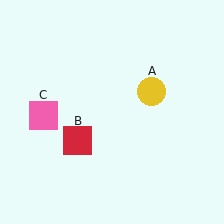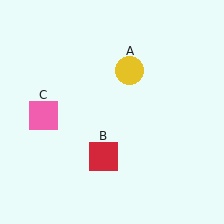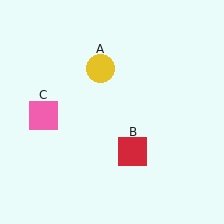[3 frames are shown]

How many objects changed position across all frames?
2 objects changed position: yellow circle (object A), red square (object B).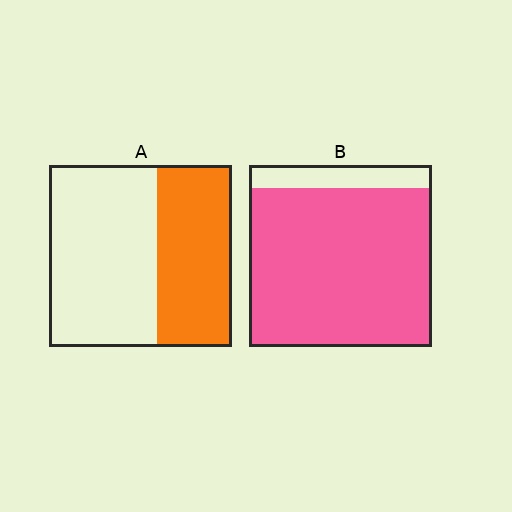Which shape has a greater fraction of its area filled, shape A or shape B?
Shape B.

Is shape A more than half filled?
No.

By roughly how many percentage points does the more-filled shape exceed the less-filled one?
By roughly 45 percentage points (B over A).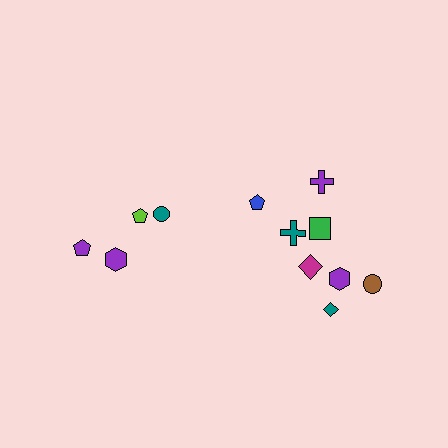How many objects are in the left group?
There are 4 objects.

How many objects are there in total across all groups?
There are 12 objects.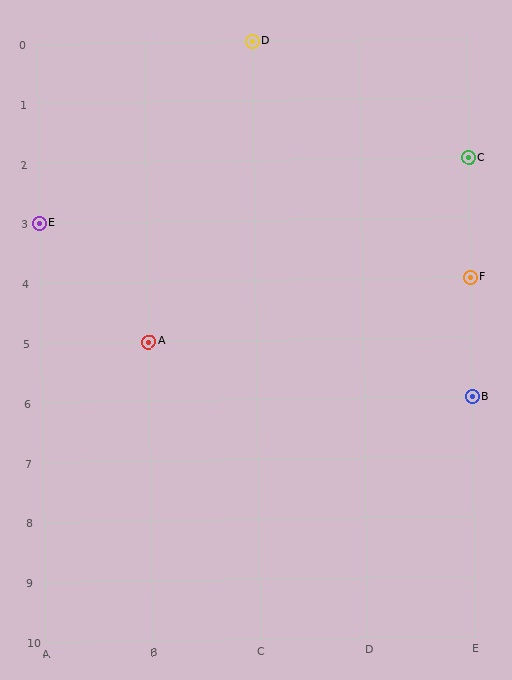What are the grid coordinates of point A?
Point A is at grid coordinates (B, 5).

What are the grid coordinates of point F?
Point F is at grid coordinates (E, 4).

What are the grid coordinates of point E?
Point E is at grid coordinates (A, 3).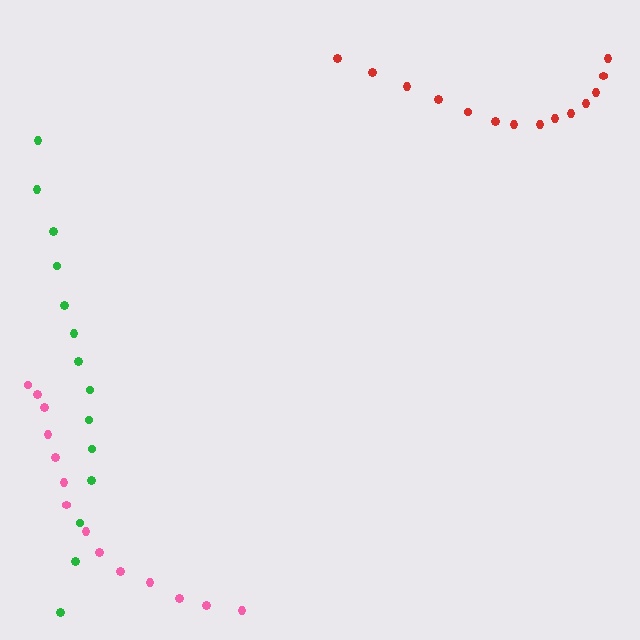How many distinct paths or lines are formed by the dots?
There are 3 distinct paths.